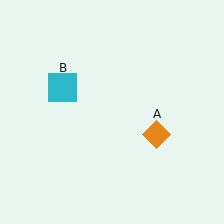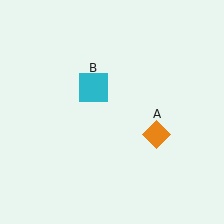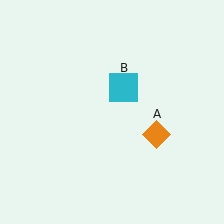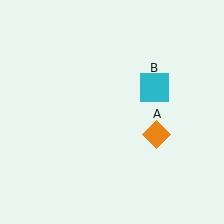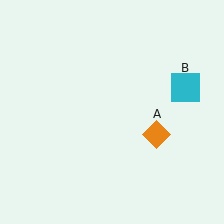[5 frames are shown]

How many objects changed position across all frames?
1 object changed position: cyan square (object B).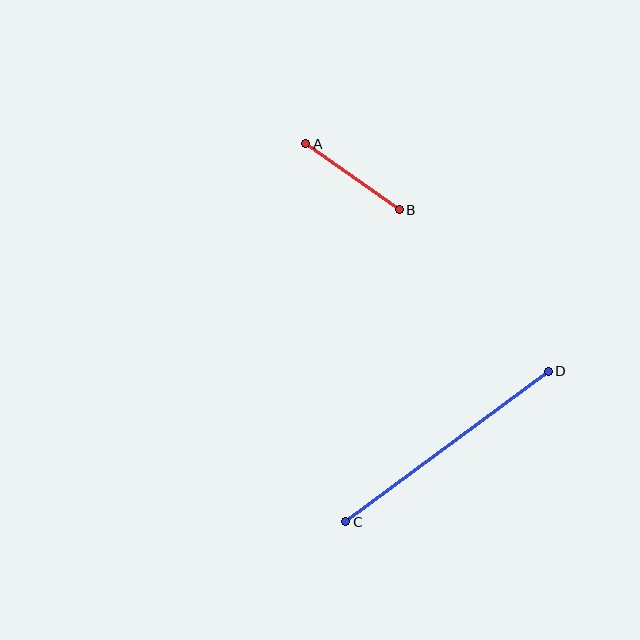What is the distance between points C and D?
The distance is approximately 252 pixels.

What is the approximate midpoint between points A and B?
The midpoint is at approximately (353, 177) pixels.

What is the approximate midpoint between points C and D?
The midpoint is at approximately (447, 446) pixels.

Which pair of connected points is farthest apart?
Points C and D are farthest apart.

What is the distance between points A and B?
The distance is approximately 114 pixels.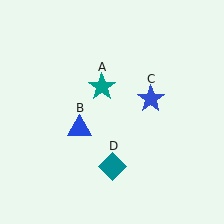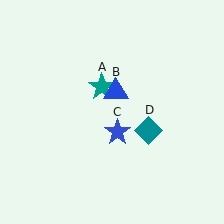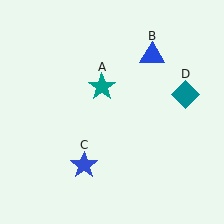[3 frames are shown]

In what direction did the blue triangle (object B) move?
The blue triangle (object B) moved up and to the right.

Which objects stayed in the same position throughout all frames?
Teal star (object A) remained stationary.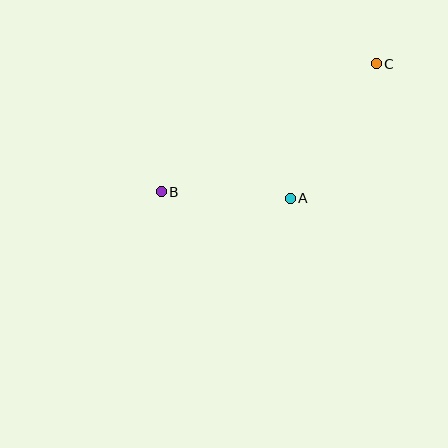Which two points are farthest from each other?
Points B and C are farthest from each other.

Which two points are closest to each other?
Points A and B are closest to each other.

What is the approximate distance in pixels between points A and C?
The distance between A and C is approximately 160 pixels.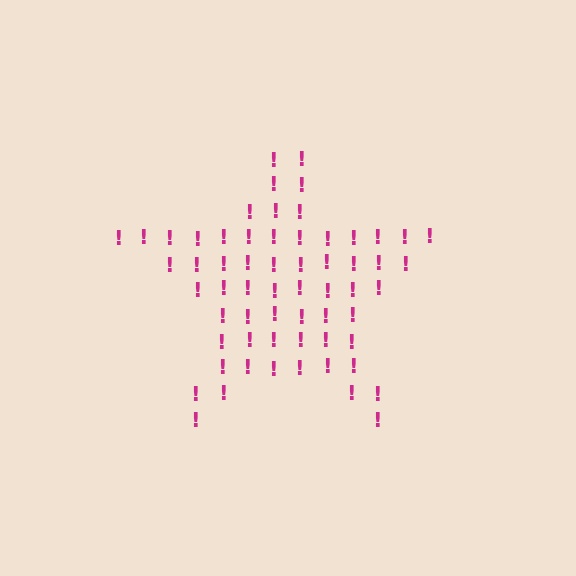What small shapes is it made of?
It is made of small exclamation marks.